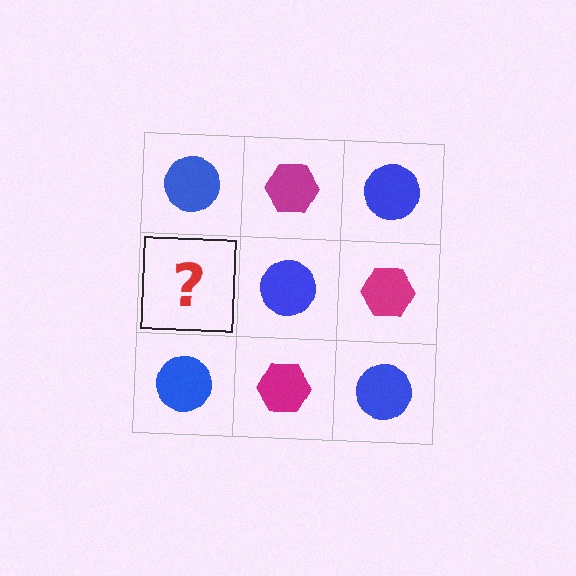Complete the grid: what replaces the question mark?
The question mark should be replaced with a magenta hexagon.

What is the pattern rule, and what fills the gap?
The rule is that it alternates blue circle and magenta hexagon in a checkerboard pattern. The gap should be filled with a magenta hexagon.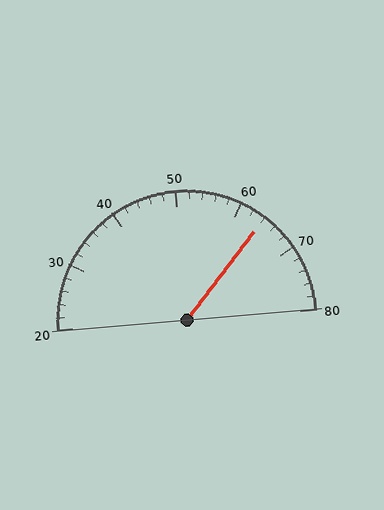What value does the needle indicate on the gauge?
The needle indicates approximately 64.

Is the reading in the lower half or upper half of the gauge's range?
The reading is in the upper half of the range (20 to 80).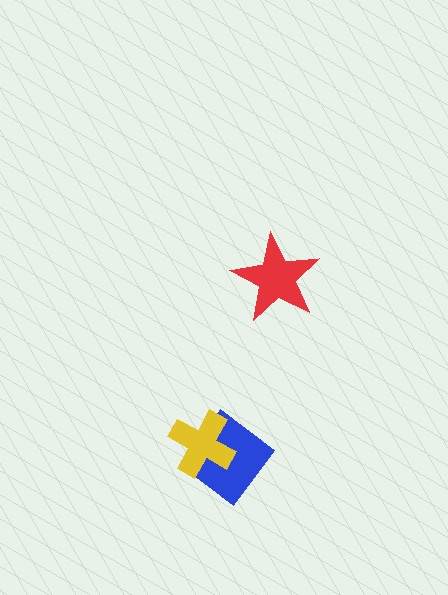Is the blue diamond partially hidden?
Yes, it is partially covered by another shape.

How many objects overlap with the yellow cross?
1 object overlaps with the yellow cross.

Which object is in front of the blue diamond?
The yellow cross is in front of the blue diamond.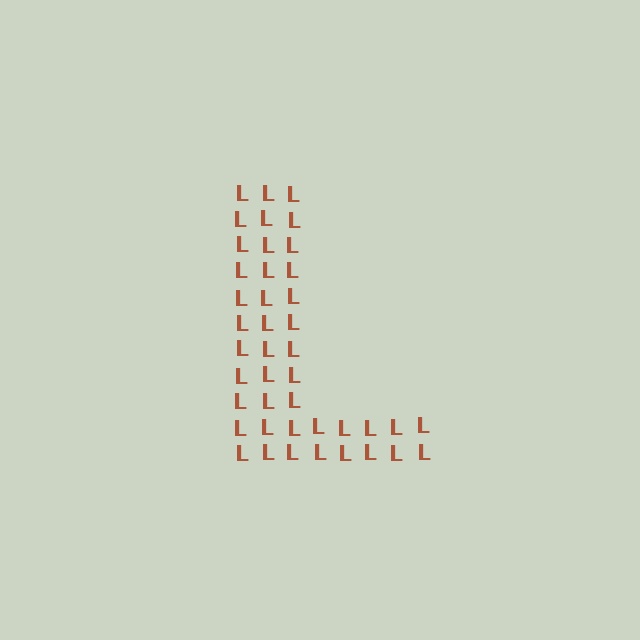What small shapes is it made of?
It is made of small letter L's.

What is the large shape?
The large shape is the letter L.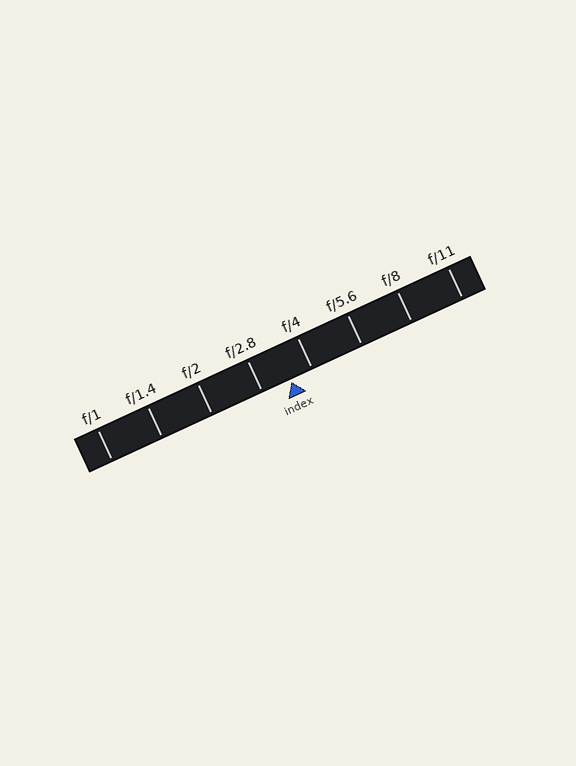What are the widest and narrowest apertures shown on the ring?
The widest aperture shown is f/1 and the narrowest is f/11.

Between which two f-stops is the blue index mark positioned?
The index mark is between f/2.8 and f/4.